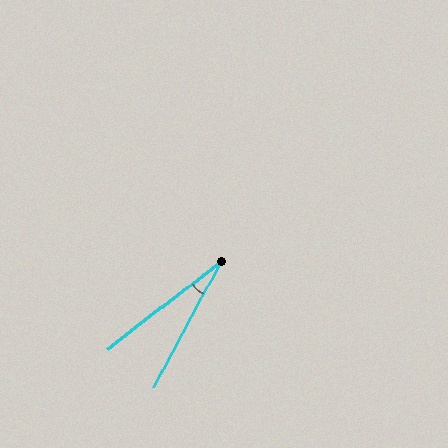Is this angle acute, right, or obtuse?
It is acute.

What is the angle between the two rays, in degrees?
Approximately 24 degrees.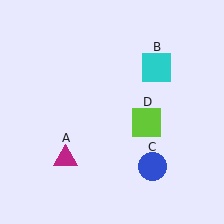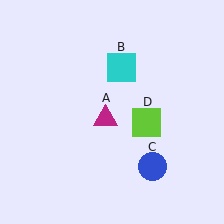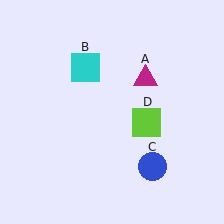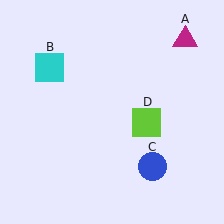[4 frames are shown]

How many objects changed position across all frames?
2 objects changed position: magenta triangle (object A), cyan square (object B).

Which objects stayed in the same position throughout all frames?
Blue circle (object C) and lime square (object D) remained stationary.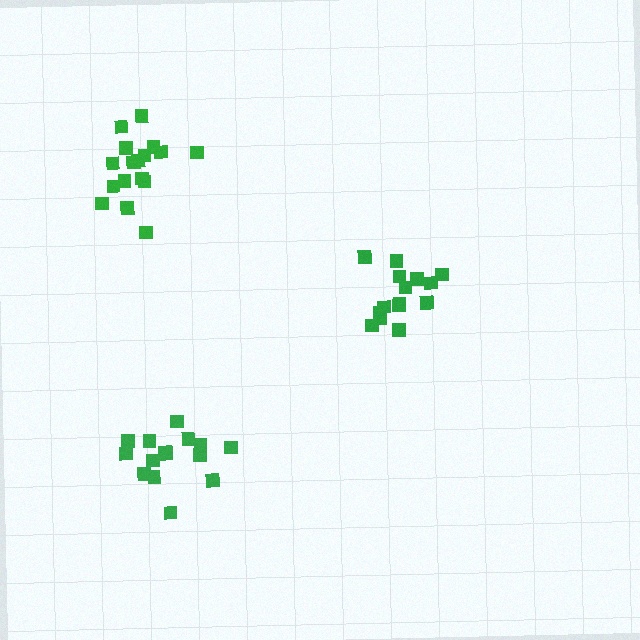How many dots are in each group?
Group 1: 17 dots, Group 2: 16 dots, Group 3: 15 dots (48 total).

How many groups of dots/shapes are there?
There are 3 groups.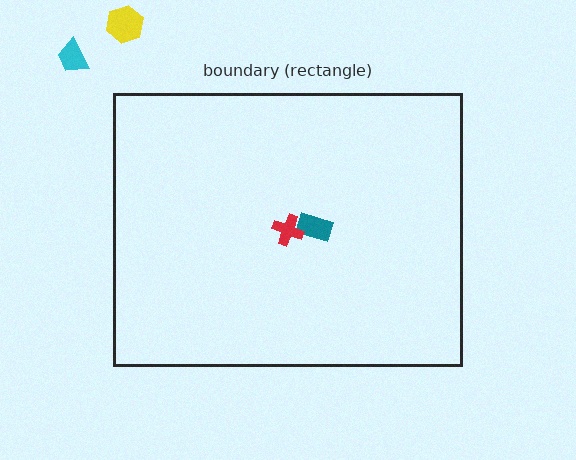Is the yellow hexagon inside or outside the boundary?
Outside.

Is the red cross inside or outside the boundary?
Inside.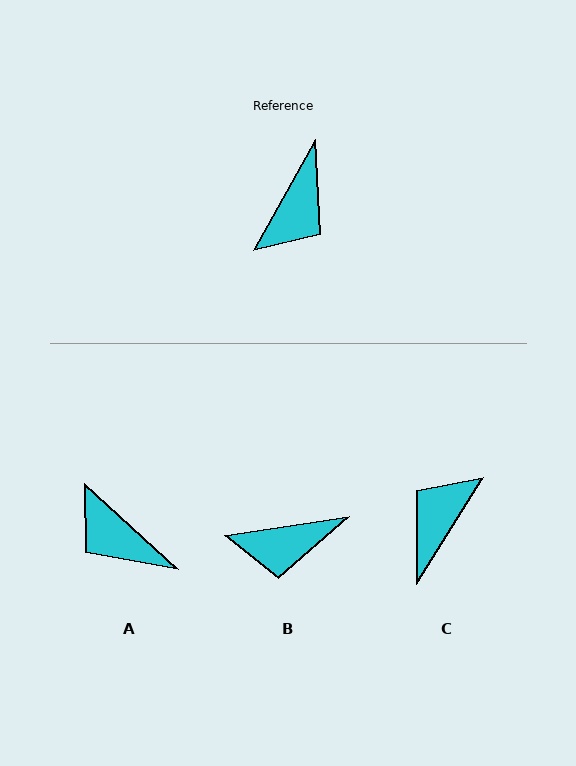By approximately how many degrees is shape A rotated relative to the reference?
Approximately 103 degrees clockwise.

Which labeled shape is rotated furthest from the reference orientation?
C, about 177 degrees away.